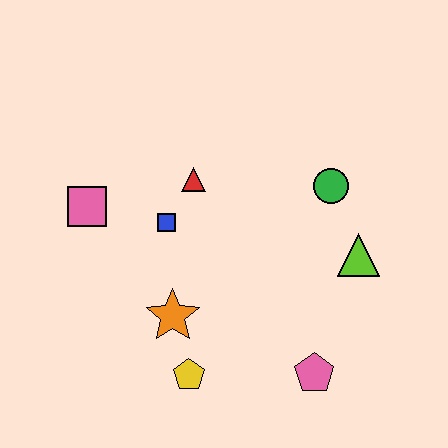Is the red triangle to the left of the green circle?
Yes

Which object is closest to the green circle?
The lime triangle is closest to the green circle.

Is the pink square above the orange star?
Yes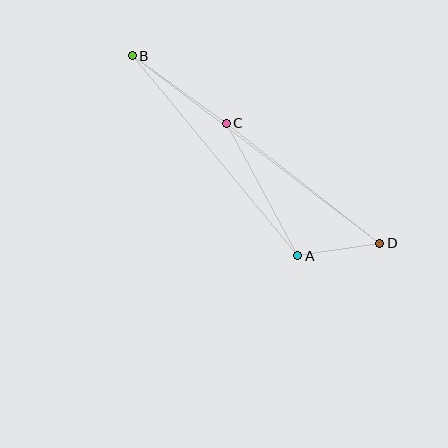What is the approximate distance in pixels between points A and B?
The distance between A and B is approximately 260 pixels.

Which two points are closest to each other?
Points A and D are closest to each other.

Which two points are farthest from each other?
Points B and D are farthest from each other.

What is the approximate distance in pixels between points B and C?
The distance between B and C is approximately 116 pixels.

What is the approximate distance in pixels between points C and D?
The distance between C and D is approximately 195 pixels.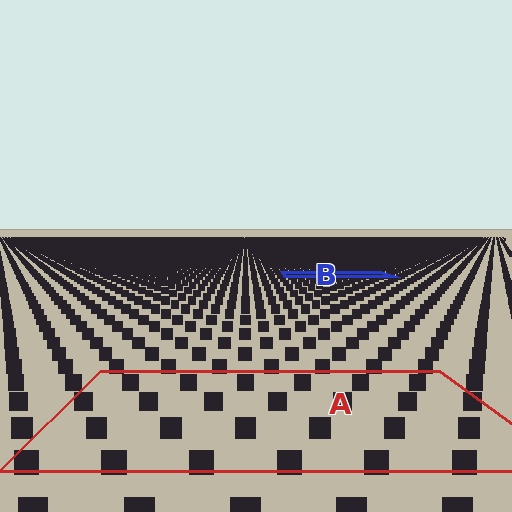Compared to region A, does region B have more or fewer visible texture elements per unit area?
Region B has more texture elements per unit area — they are packed more densely because it is farther away.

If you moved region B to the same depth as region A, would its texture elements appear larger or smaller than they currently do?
They would appear larger. At a closer depth, the same texture elements are projected at a bigger on-screen size.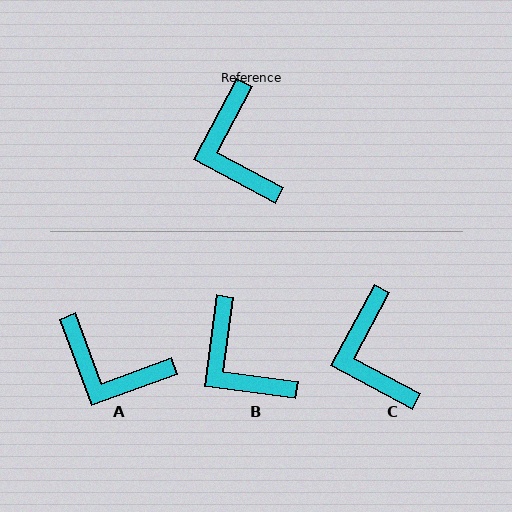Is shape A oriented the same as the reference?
No, it is off by about 48 degrees.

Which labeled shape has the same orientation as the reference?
C.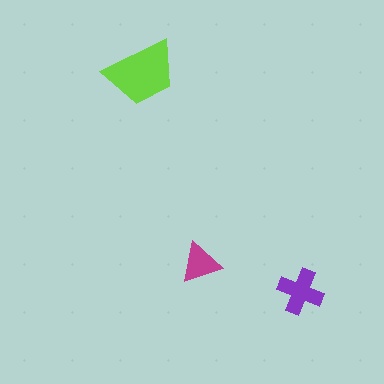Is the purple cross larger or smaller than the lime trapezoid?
Smaller.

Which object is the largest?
The lime trapezoid.